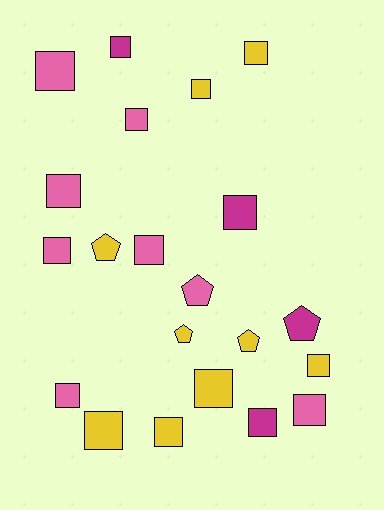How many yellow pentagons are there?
There are 3 yellow pentagons.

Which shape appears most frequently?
Square, with 16 objects.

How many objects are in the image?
There are 21 objects.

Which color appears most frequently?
Yellow, with 9 objects.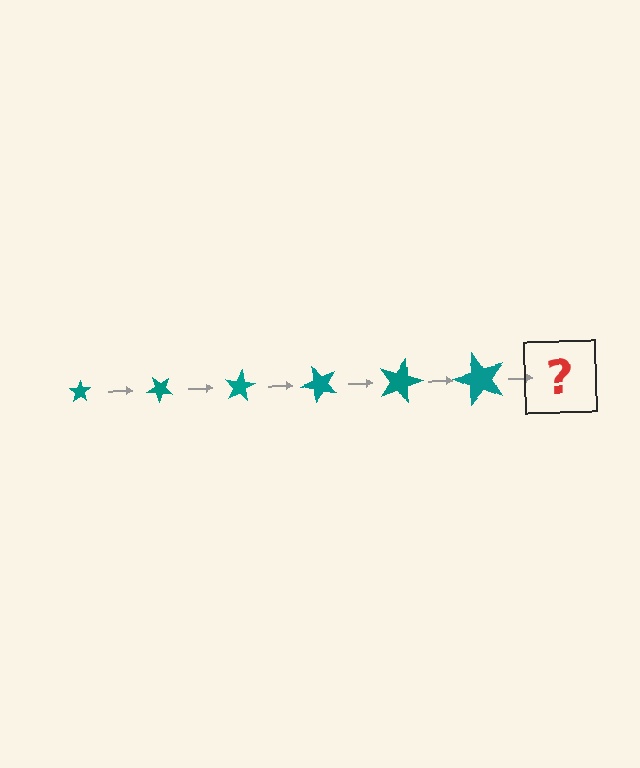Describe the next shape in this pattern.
It should be a star, larger than the previous one and rotated 240 degrees from the start.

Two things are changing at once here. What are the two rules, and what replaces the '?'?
The two rules are that the star grows larger each step and it rotates 40 degrees each step. The '?' should be a star, larger than the previous one and rotated 240 degrees from the start.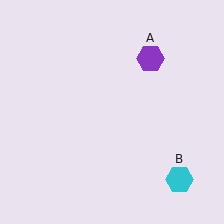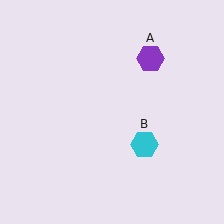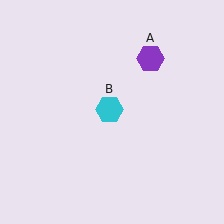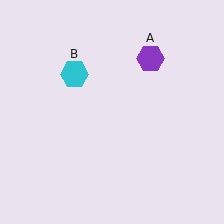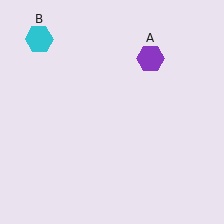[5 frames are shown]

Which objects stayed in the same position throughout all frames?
Purple hexagon (object A) remained stationary.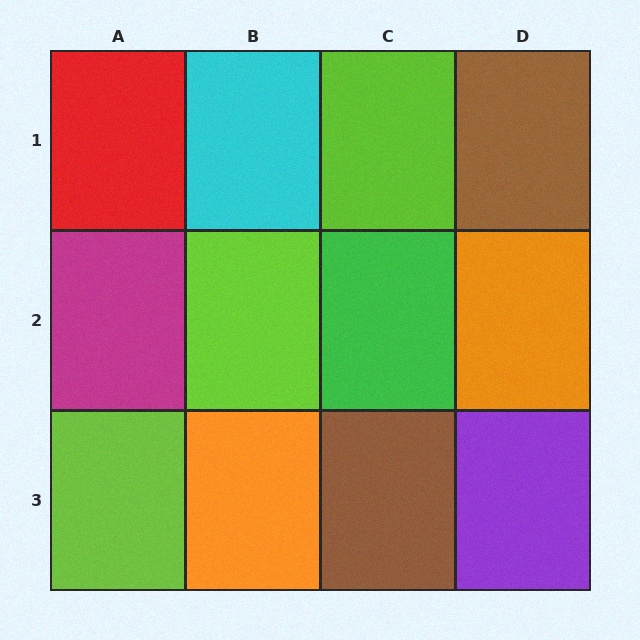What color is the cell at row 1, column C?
Lime.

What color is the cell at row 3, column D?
Purple.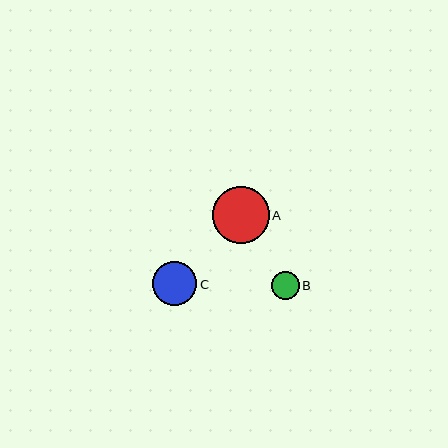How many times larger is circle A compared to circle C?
Circle A is approximately 1.3 times the size of circle C.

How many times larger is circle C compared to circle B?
Circle C is approximately 1.6 times the size of circle B.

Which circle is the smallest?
Circle B is the smallest with a size of approximately 28 pixels.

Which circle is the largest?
Circle A is the largest with a size of approximately 57 pixels.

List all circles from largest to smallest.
From largest to smallest: A, C, B.